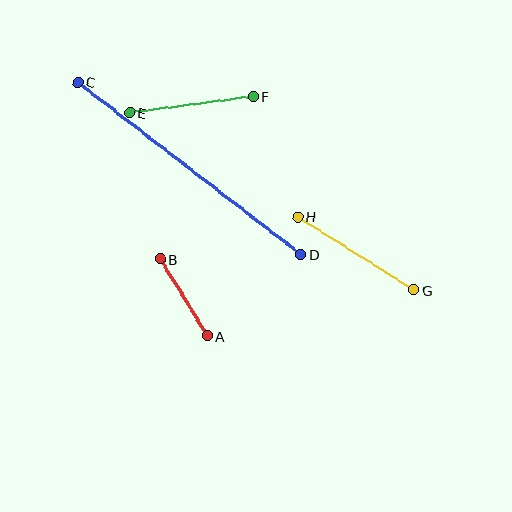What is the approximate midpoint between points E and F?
The midpoint is at approximately (192, 105) pixels.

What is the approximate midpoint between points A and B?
The midpoint is at approximately (184, 297) pixels.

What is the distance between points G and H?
The distance is approximately 137 pixels.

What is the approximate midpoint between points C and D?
The midpoint is at approximately (189, 168) pixels.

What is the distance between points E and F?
The distance is approximately 125 pixels.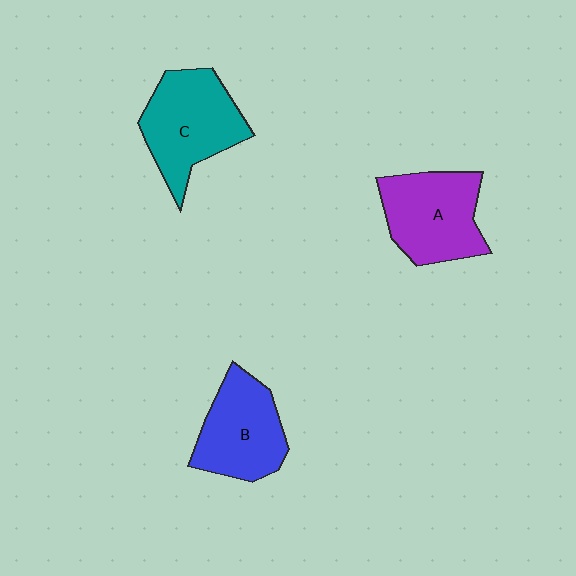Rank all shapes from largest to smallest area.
From largest to smallest: C (teal), A (purple), B (blue).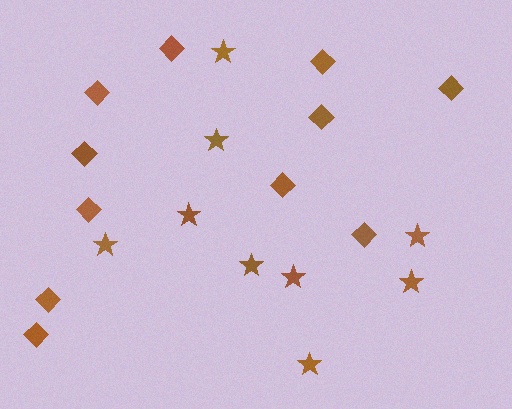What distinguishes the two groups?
There are 2 groups: one group of stars (9) and one group of diamonds (11).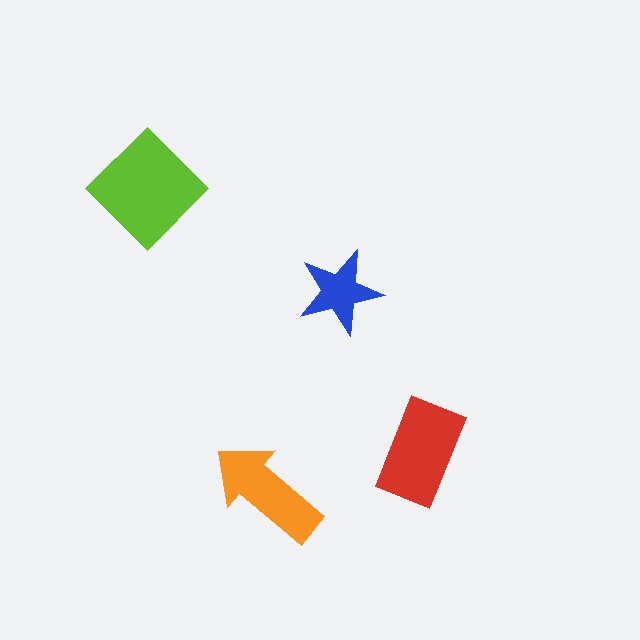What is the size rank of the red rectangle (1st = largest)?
2nd.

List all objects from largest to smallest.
The lime diamond, the red rectangle, the orange arrow, the blue star.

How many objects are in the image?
There are 4 objects in the image.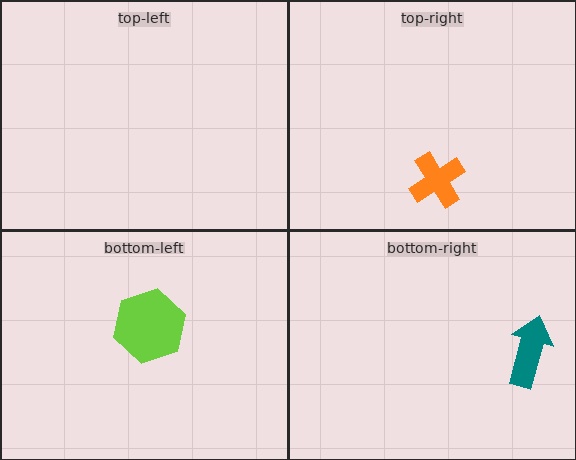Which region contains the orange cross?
The top-right region.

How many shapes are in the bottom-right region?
1.